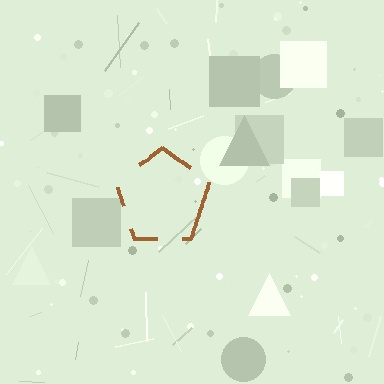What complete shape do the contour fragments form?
The contour fragments form a pentagon.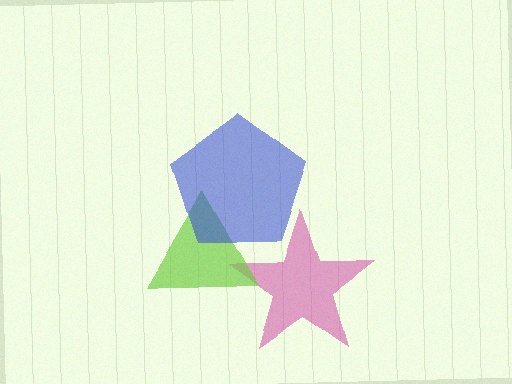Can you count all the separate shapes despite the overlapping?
Yes, there are 3 separate shapes.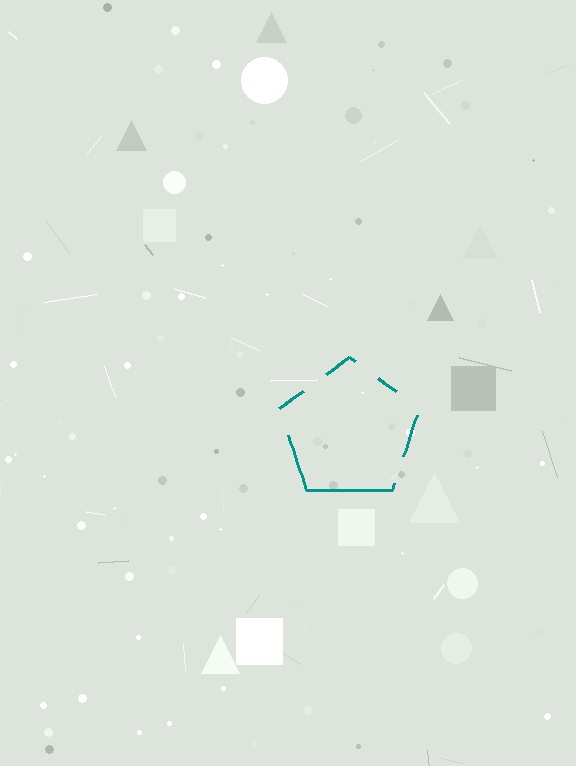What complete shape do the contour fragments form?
The contour fragments form a pentagon.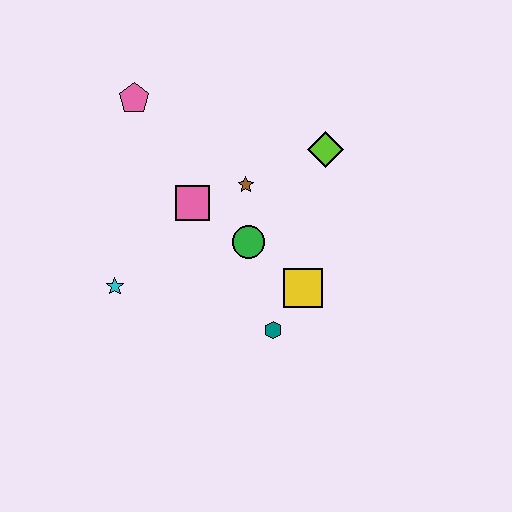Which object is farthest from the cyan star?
The lime diamond is farthest from the cyan star.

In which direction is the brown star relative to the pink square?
The brown star is to the right of the pink square.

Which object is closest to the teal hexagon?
The yellow square is closest to the teal hexagon.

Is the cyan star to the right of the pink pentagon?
No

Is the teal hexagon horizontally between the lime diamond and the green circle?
Yes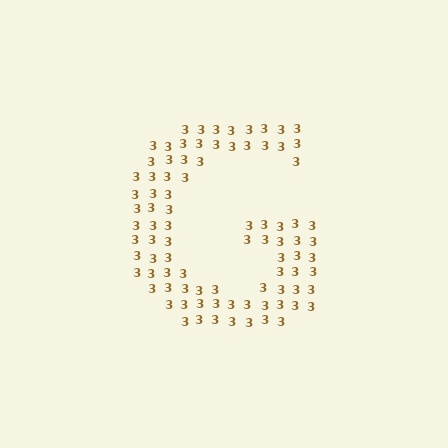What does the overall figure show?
The overall figure shows the letter G.